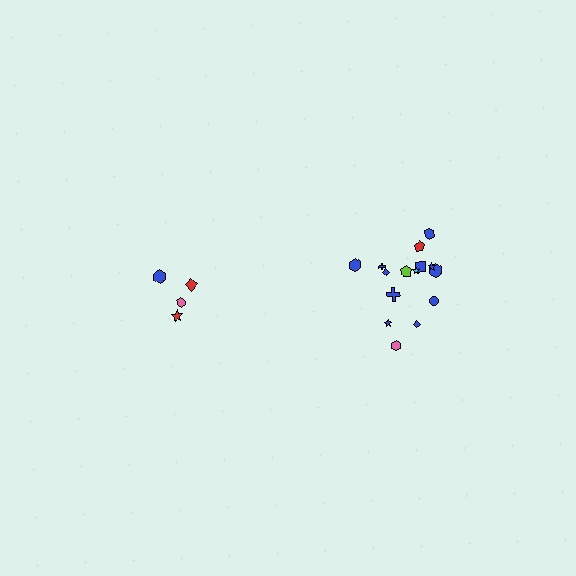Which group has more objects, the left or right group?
The right group.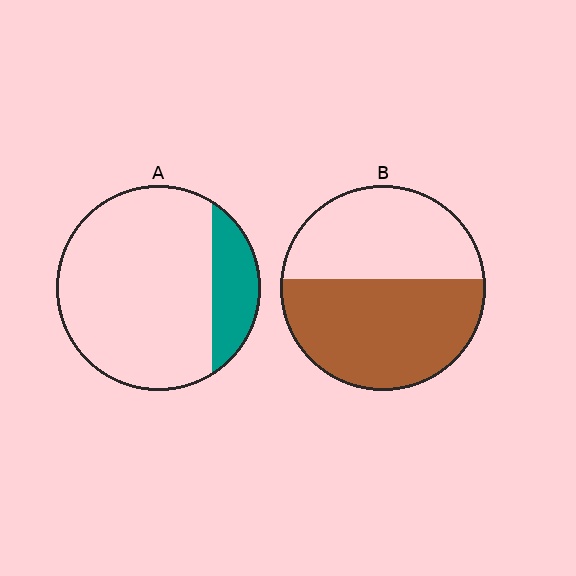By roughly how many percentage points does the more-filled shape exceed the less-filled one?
By roughly 35 percentage points (B over A).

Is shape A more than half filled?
No.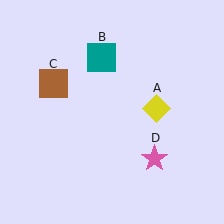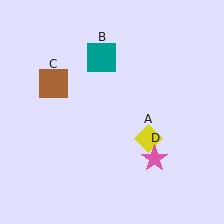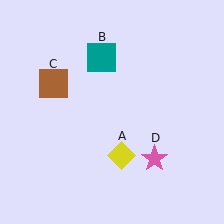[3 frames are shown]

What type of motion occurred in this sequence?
The yellow diamond (object A) rotated clockwise around the center of the scene.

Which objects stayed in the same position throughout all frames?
Teal square (object B) and brown square (object C) and pink star (object D) remained stationary.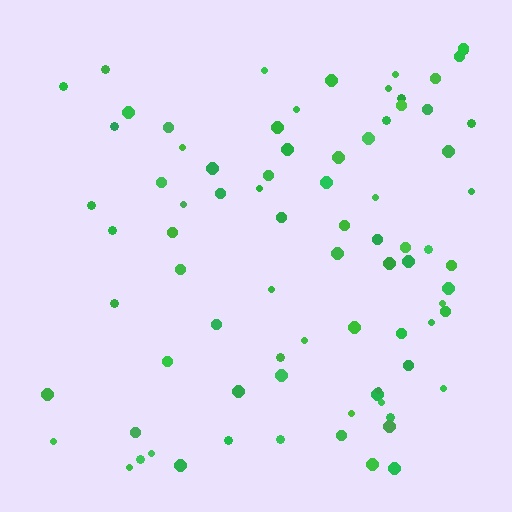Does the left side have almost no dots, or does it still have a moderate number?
Still a moderate number, just noticeably fewer than the right.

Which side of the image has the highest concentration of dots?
The right.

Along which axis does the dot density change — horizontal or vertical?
Horizontal.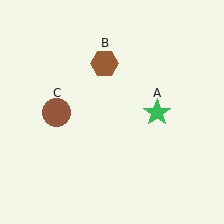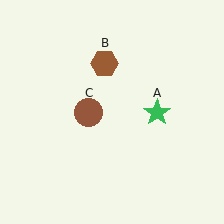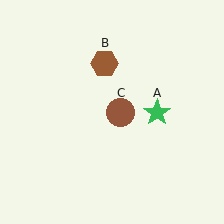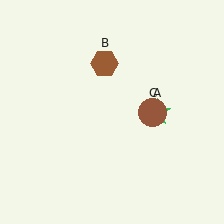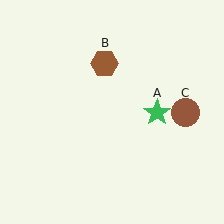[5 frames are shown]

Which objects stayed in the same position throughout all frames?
Green star (object A) and brown hexagon (object B) remained stationary.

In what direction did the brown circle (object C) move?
The brown circle (object C) moved right.